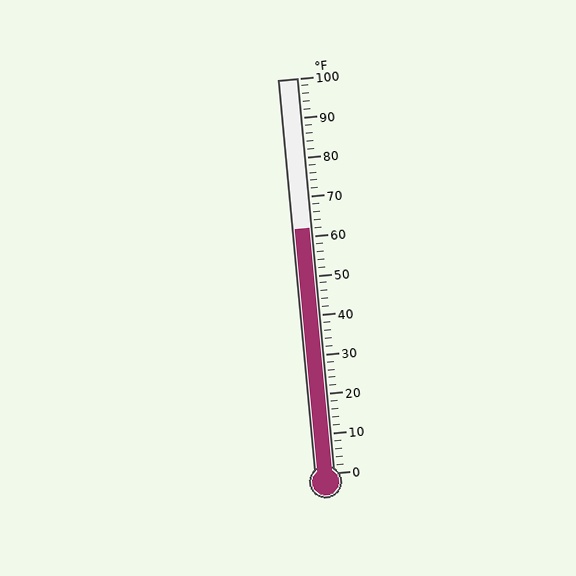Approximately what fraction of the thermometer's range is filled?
The thermometer is filled to approximately 60% of its range.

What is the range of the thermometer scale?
The thermometer scale ranges from 0°F to 100°F.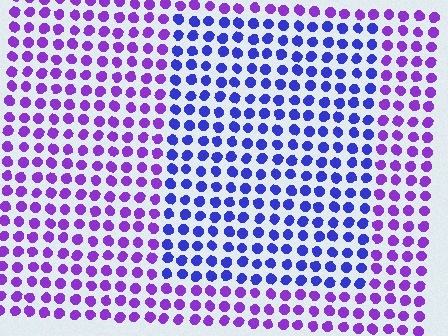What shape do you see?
I see a rectangle.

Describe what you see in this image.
The image is filled with small purple elements in a uniform arrangement. A rectangle-shaped region is visible where the elements are tinted to a slightly different hue, forming a subtle color boundary.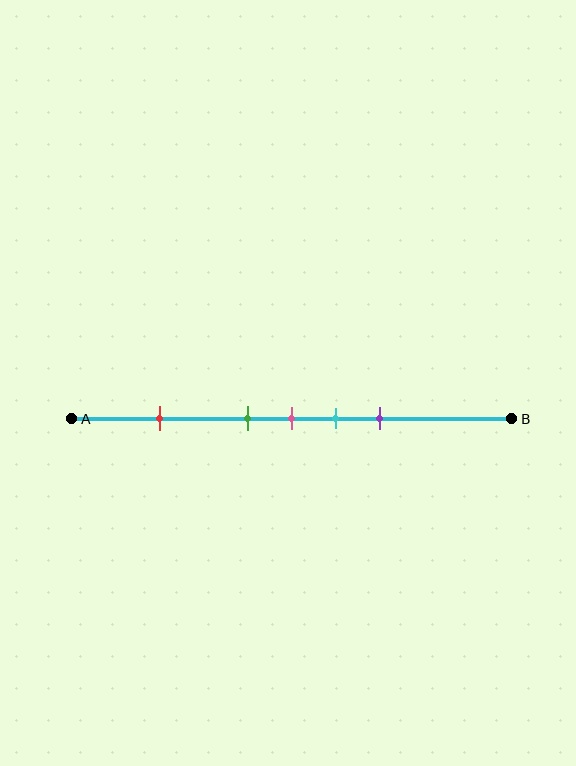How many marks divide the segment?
There are 5 marks dividing the segment.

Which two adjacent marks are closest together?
The green and pink marks are the closest adjacent pair.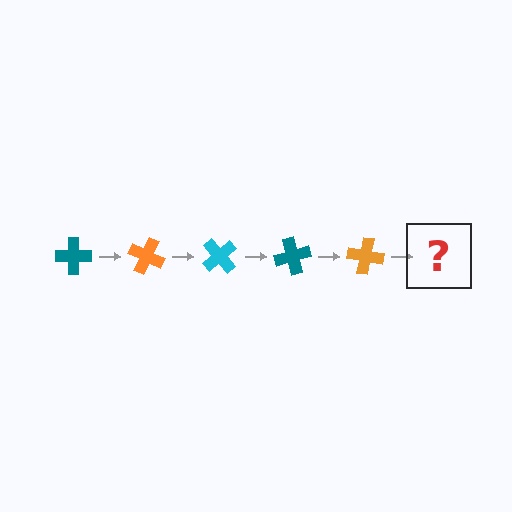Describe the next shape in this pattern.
It should be a cyan cross, rotated 125 degrees from the start.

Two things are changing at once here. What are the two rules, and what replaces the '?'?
The two rules are that it rotates 25 degrees each step and the color cycles through teal, orange, and cyan. The '?' should be a cyan cross, rotated 125 degrees from the start.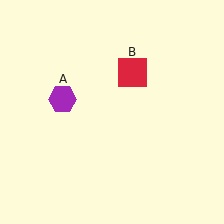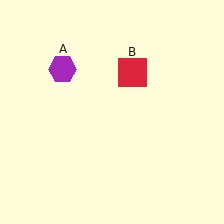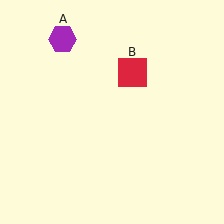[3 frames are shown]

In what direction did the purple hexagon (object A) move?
The purple hexagon (object A) moved up.